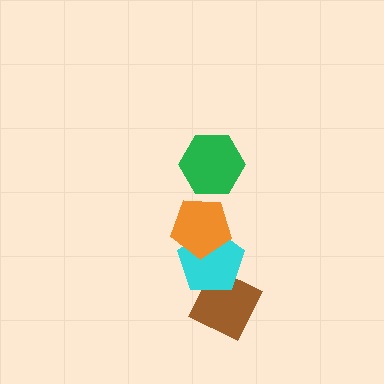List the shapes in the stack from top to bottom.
From top to bottom: the green hexagon, the orange pentagon, the cyan pentagon, the brown diamond.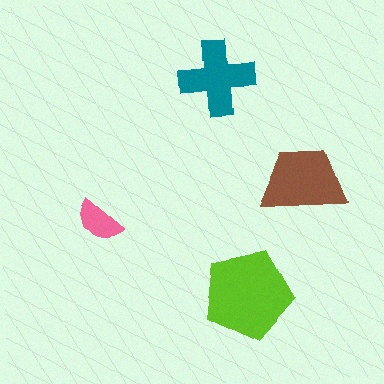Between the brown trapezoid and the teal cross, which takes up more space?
The brown trapezoid.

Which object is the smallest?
The pink semicircle.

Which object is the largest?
The lime pentagon.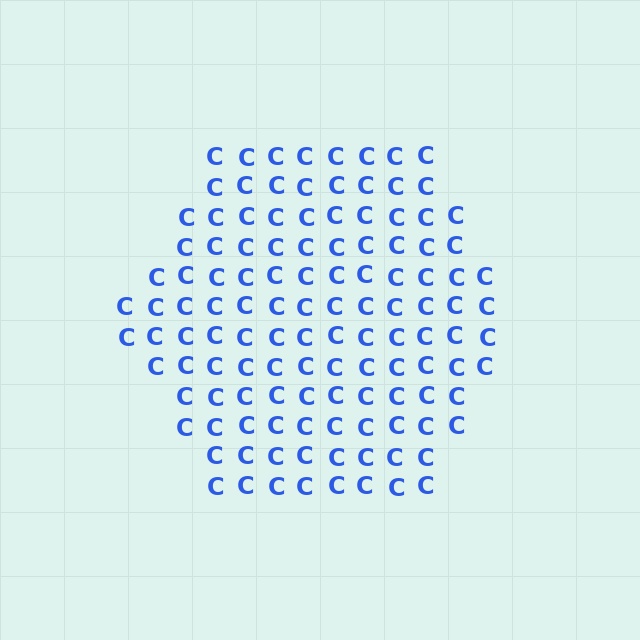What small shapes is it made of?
It is made of small letter C's.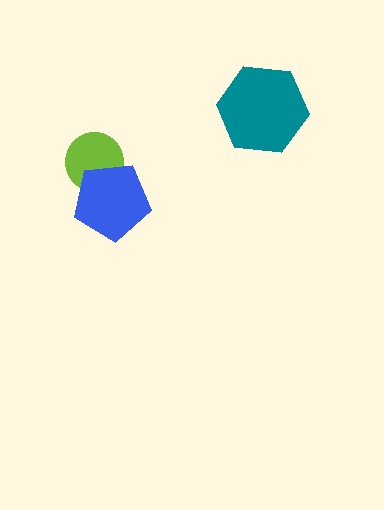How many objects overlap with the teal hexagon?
0 objects overlap with the teal hexagon.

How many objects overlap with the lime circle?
1 object overlaps with the lime circle.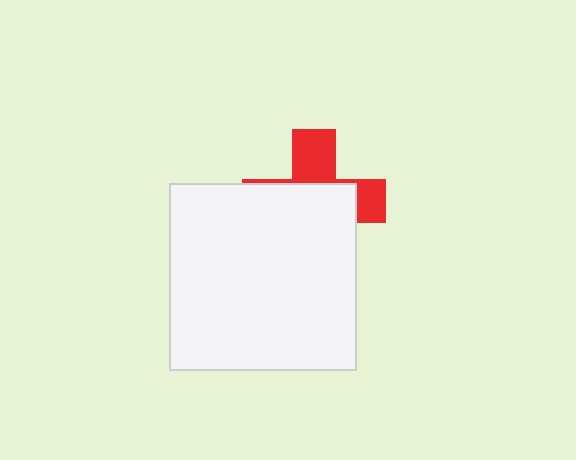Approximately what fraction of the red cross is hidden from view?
Roughly 64% of the red cross is hidden behind the white square.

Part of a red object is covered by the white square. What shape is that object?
It is a cross.